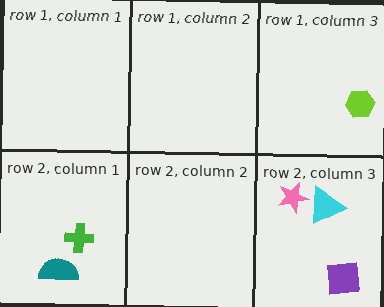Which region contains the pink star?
The row 2, column 3 region.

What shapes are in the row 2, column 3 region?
The cyan triangle, the purple square, the pink star.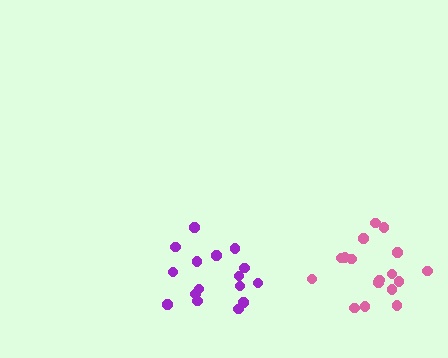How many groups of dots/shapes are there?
There are 2 groups.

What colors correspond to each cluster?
The clusters are colored: purple, pink.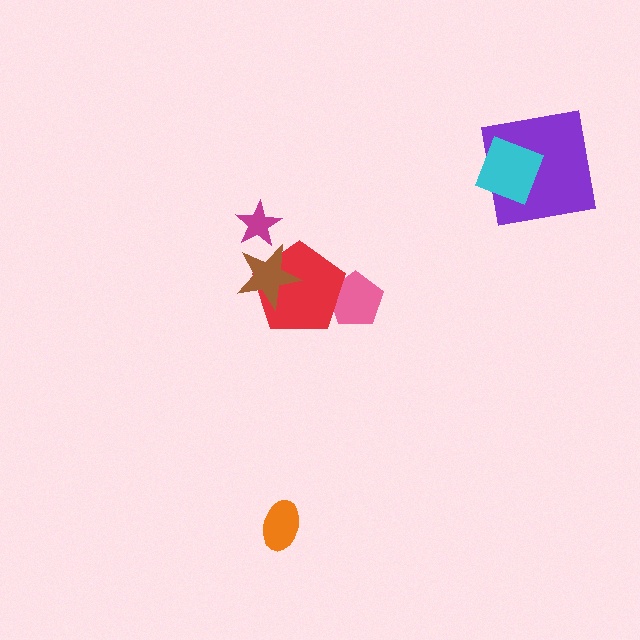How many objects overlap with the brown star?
2 objects overlap with the brown star.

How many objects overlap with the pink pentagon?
1 object overlaps with the pink pentagon.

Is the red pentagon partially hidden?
Yes, it is partially covered by another shape.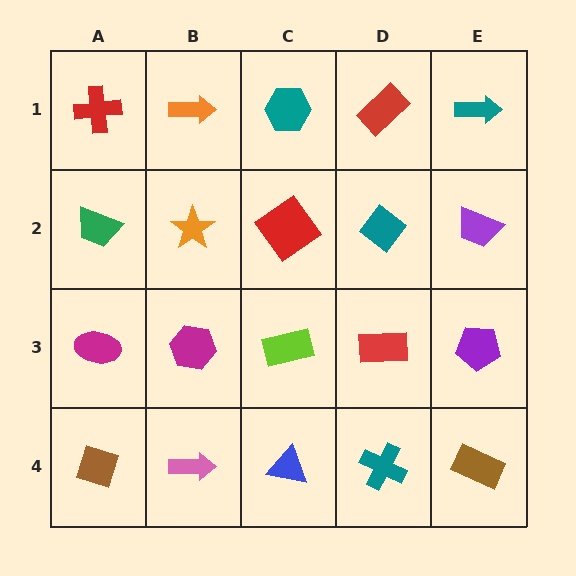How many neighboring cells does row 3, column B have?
4.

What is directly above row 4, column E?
A purple pentagon.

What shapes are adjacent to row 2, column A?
A red cross (row 1, column A), a magenta ellipse (row 3, column A), an orange star (row 2, column B).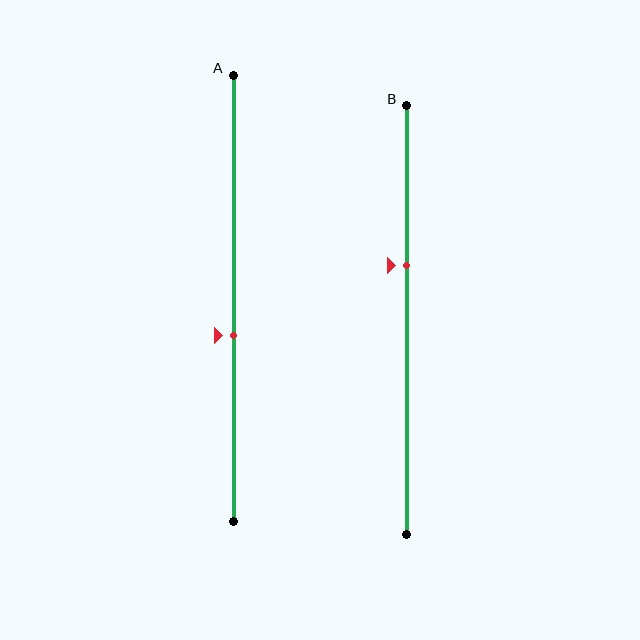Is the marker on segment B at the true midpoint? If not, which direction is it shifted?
No, the marker on segment B is shifted upward by about 13% of the segment length.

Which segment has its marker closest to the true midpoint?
Segment A has its marker closest to the true midpoint.